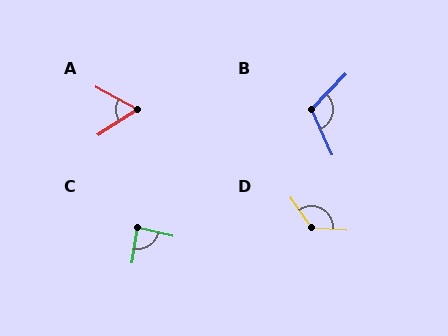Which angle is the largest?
D, at approximately 130 degrees.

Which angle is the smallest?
A, at approximately 61 degrees.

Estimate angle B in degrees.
Approximately 112 degrees.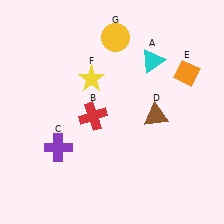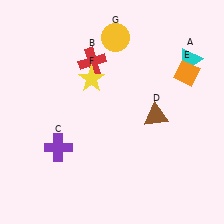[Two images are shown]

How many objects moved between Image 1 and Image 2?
2 objects moved between the two images.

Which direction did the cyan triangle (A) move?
The cyan triangle (A) moved right.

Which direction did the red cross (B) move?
The red cross (B) moved up.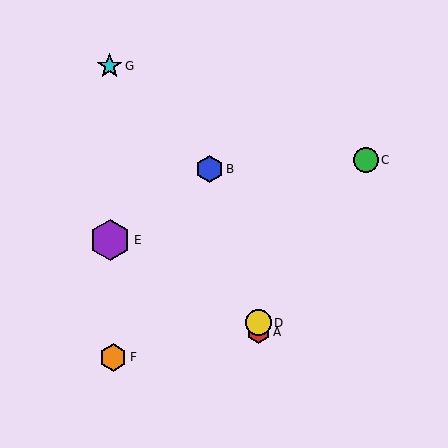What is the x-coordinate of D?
Object D is at x≈258.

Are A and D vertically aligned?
Yes, both are at x≈258.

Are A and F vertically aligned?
No, A is at x≈258 and F is at x≈113.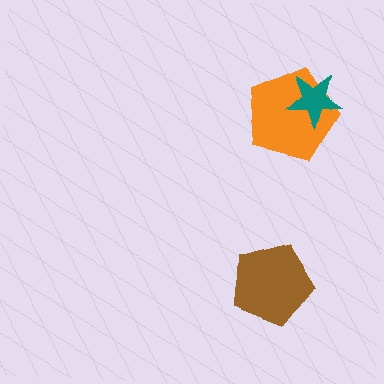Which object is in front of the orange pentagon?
The teal star is in front of the orange pentagon.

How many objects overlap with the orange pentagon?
1 object overlaps with the orange pentagon.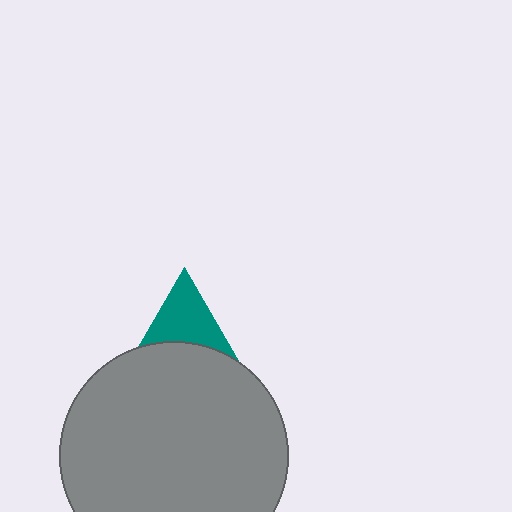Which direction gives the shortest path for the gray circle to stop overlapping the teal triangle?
Moving down gives the shortest separation.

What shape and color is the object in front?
The object in front is a gray circle.